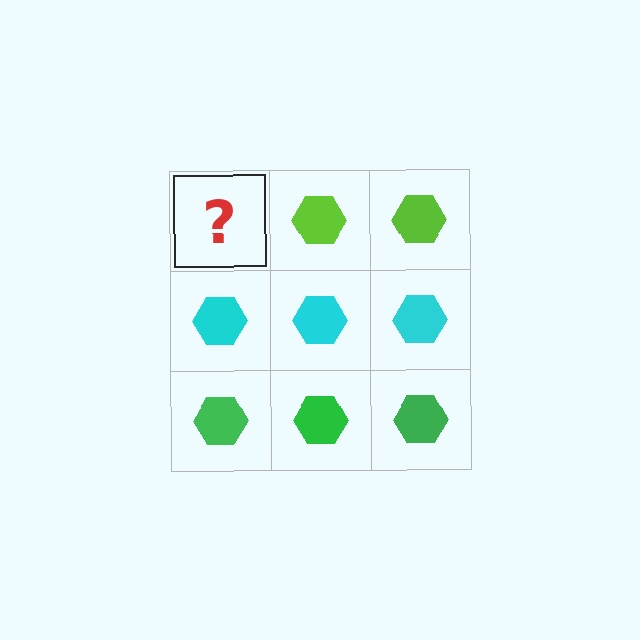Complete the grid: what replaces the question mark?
The question mark should be replaced with a lime hexagon.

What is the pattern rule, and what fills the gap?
The rule is that each row has a consistent color. The gap should be filled with a lime hexagon.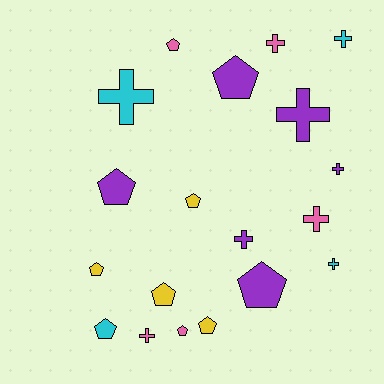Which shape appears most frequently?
Pentagon, with 10 objects.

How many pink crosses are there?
There are 3 pink crosses.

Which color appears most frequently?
Purple, with 6 objects.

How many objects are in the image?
There are 19 objects.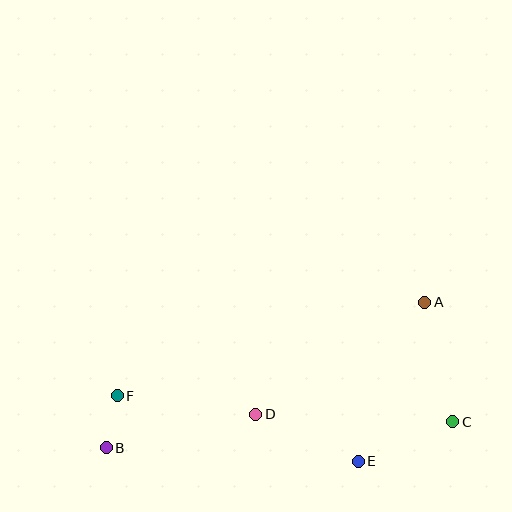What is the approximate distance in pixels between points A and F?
The distance between A and F is approximately 321 pixels.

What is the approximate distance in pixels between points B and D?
The distance between B and D is approximately 153 pixels.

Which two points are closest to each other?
Points B and F are closest to each other.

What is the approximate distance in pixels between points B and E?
The distance between B and E is approximately 253 pixels.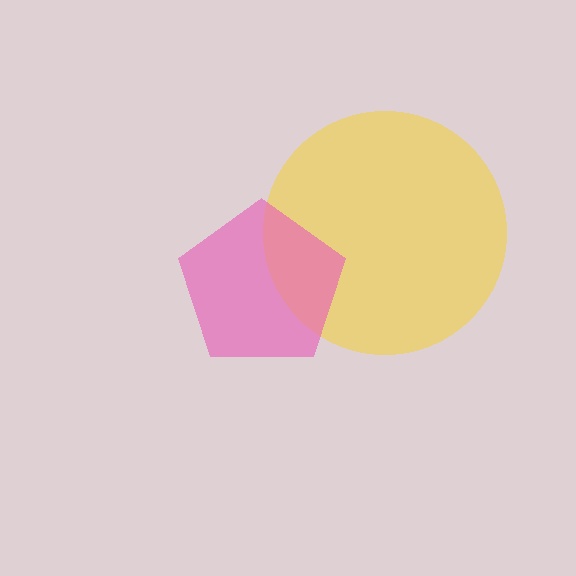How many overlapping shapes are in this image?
There are 2 overlapping shapes in the image.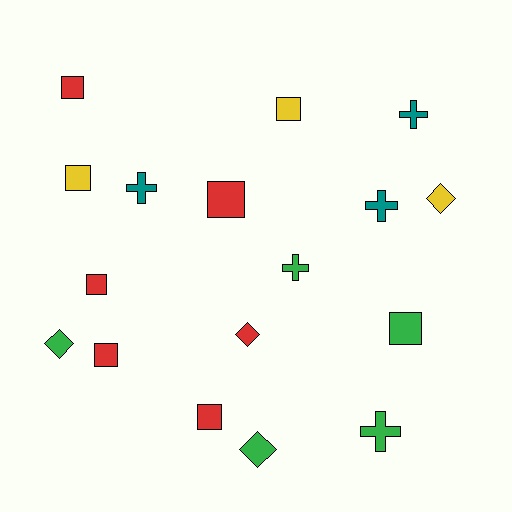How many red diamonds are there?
There is 1 red diamond.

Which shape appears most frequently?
Square, with 8 objects.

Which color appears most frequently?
Red, with 6 objects.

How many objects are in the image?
There are 17 objects.